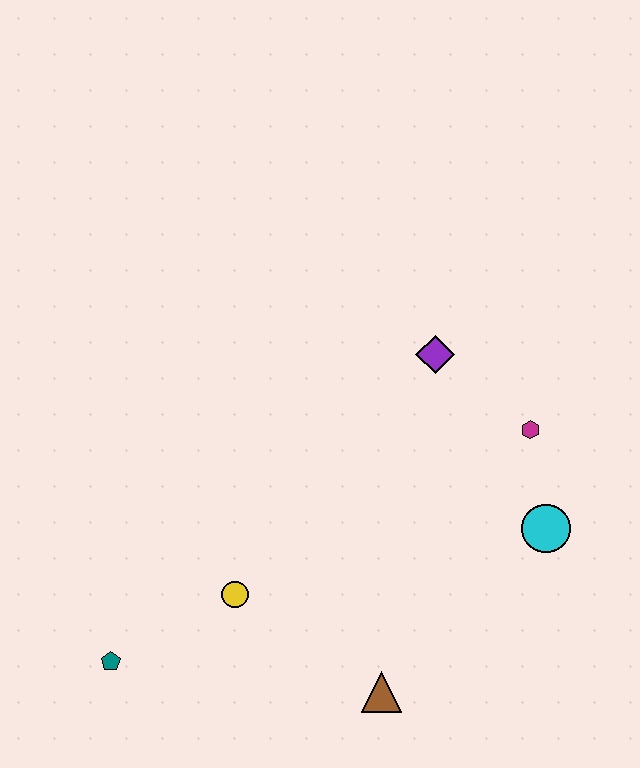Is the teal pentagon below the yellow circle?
Yes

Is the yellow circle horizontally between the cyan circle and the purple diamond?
No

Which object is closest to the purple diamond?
The magenta hexagon is closest to the purple diamond.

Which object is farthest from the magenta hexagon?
The teal pentagon is farthest from the magenta hexagon.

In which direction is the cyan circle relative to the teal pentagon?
The cyan circle is to the right of the teal pentagon.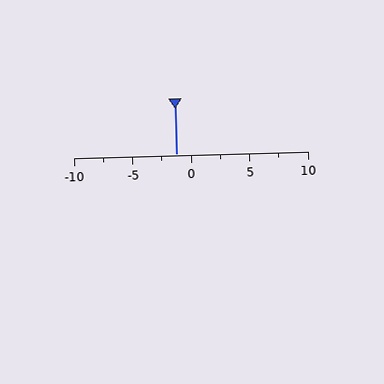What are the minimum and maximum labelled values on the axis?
The axis runs from -10 to 10.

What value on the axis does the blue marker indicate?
The marker indicates approximately -1.2.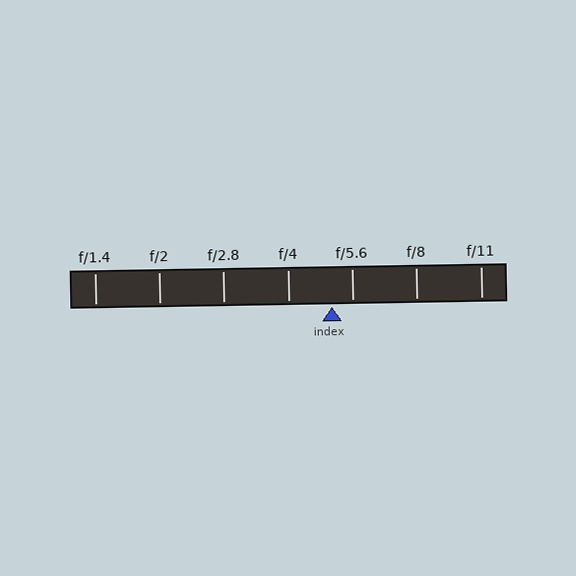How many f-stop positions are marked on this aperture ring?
There are 7 f-stop positions marked.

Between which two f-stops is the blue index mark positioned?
The index mark is between f/4 and f/5.6.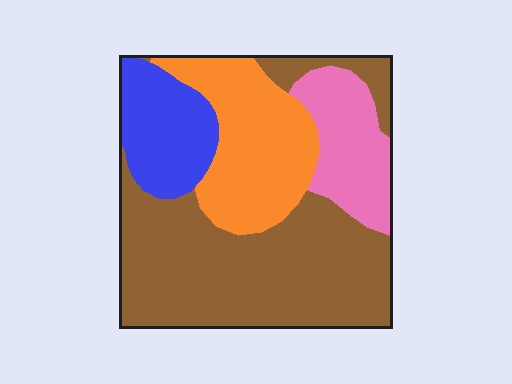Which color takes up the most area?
Brown, at roughly 50%.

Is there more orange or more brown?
Brown.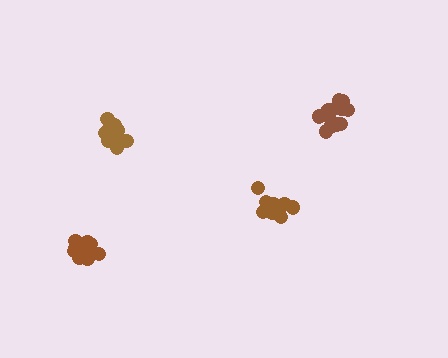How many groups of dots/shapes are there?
There are 4 groups.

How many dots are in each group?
Group 1: 15 dots, Group 2: 15 dots, Group 3: 14 dots, Group 4: 14 dots (58 total).